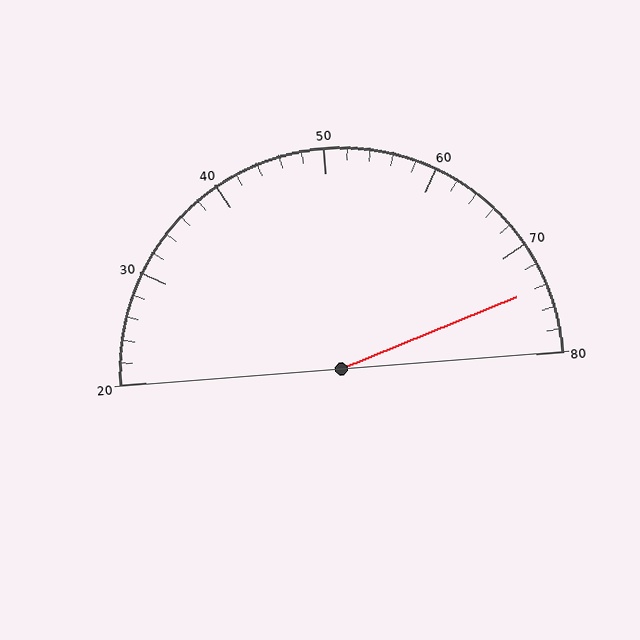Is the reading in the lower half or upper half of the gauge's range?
The reading is in the upper half of the range (20 to 80).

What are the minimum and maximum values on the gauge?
The gauge ranges from 20 to 80.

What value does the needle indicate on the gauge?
The needle indicates approximately 74.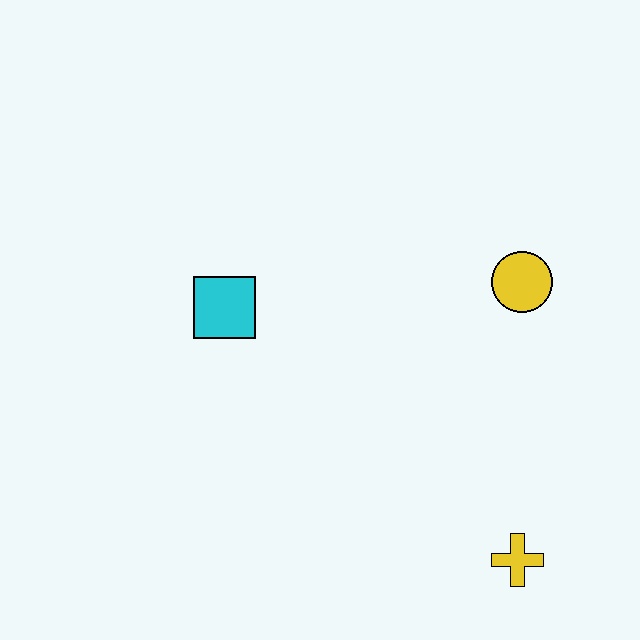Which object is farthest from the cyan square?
The yellow cross is farthest from the cyan square.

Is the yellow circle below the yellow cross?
No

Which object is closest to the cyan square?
The yellow circle is closest to the cyan square.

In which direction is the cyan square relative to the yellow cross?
The cyan square is to the left of the yellow cross.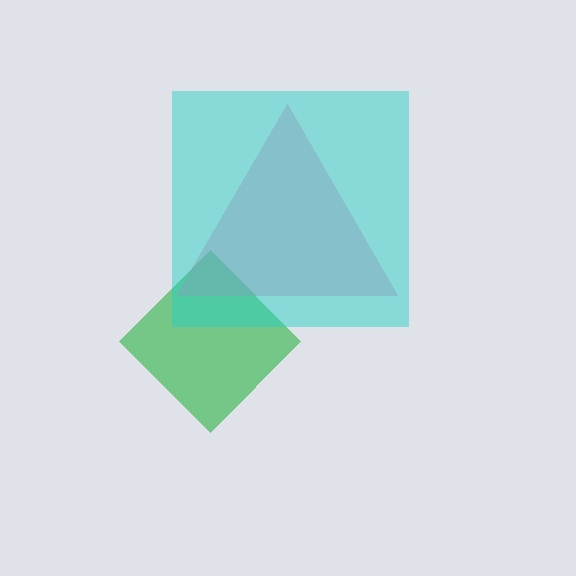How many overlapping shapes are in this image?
There are 3 overlapping shapes in the image.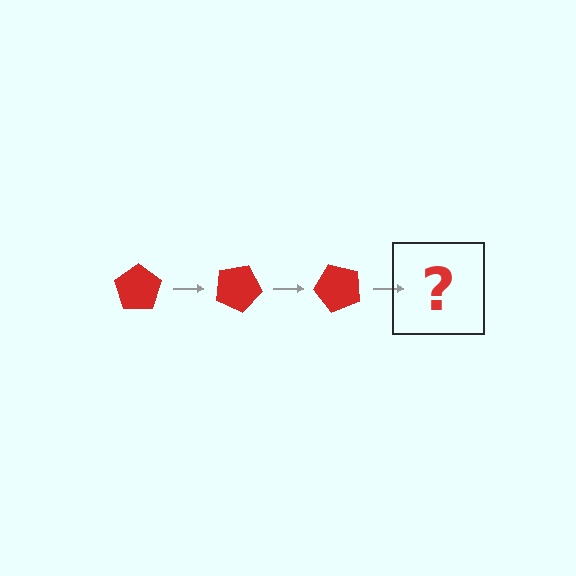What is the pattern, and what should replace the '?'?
The pattern is that the pentagon rotates 25 degrees each step. The '?' should be a red pentagon rotated 75 degrees.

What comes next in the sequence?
The next element should be a red pentagon rotated 75 degrees.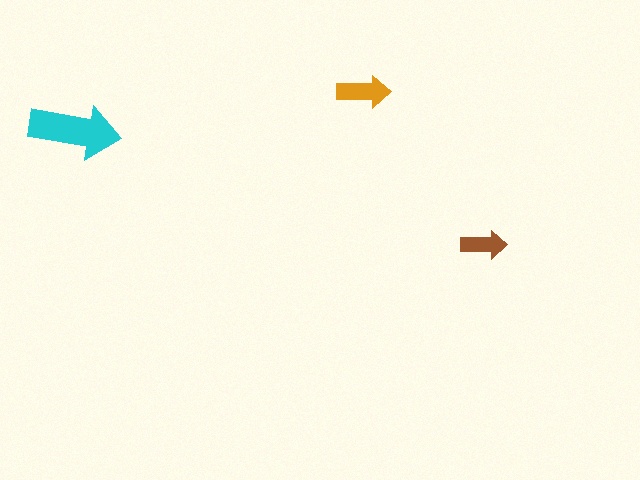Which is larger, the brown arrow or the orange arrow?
The orange one.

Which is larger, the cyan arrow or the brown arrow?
The cyan one.